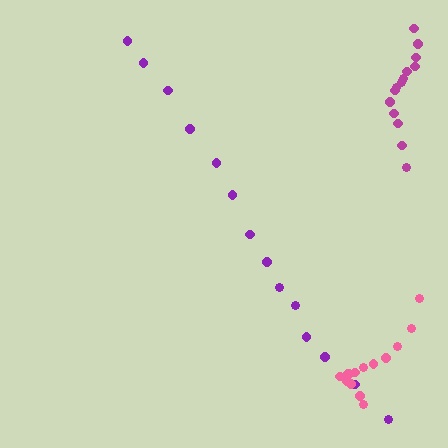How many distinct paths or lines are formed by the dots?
There are 3 distinct paths.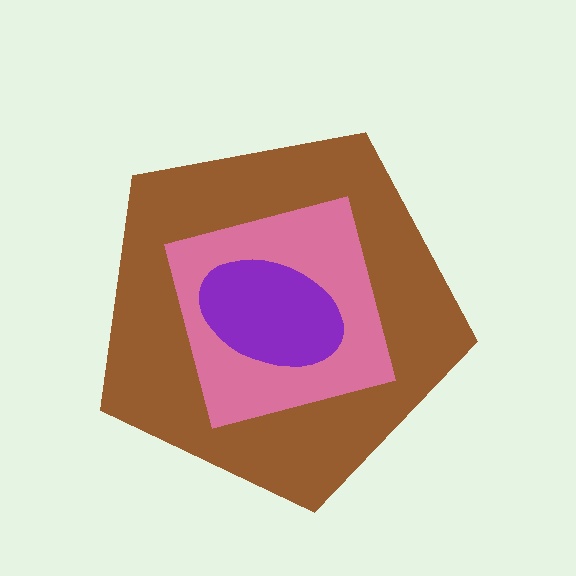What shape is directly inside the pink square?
The purple ellipse.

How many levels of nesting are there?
3.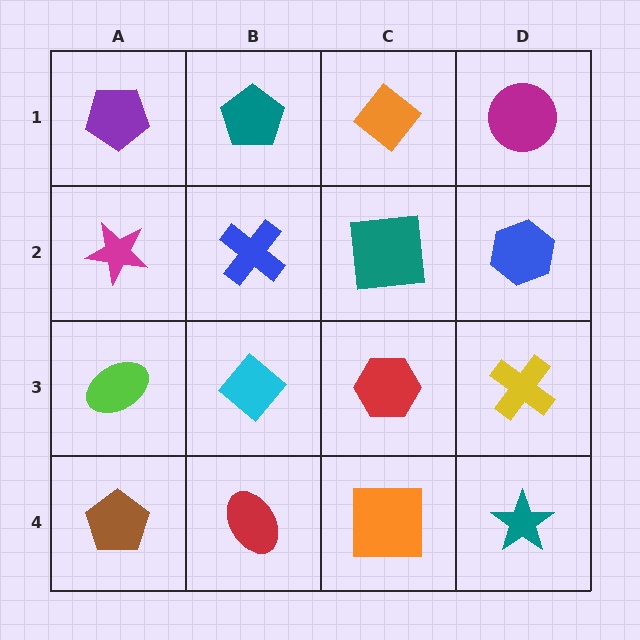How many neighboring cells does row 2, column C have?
4.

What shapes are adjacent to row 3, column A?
A magenta star (row 2, column A), a brown pentagon (row 4, column A), a cyan diamond (row 3, column B).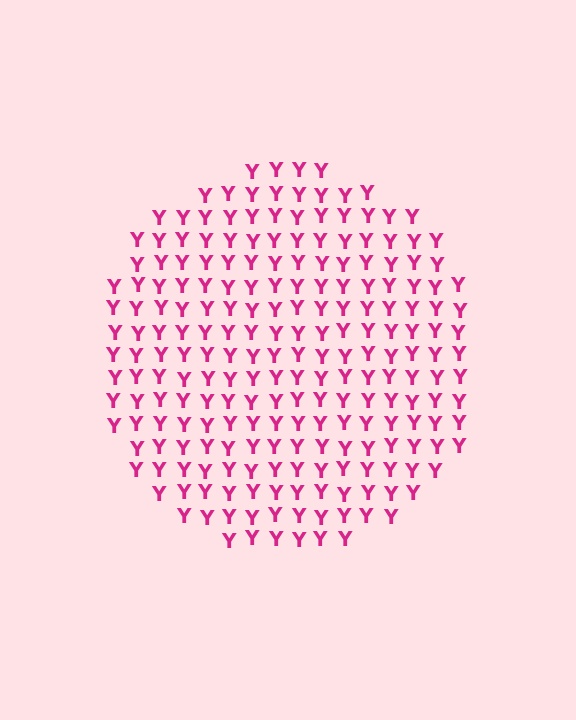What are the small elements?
The small elements are letter Y's.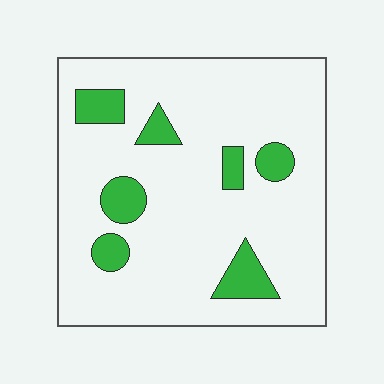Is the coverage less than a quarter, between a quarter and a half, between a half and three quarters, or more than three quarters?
Less than a quarter.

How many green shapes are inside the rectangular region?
7.